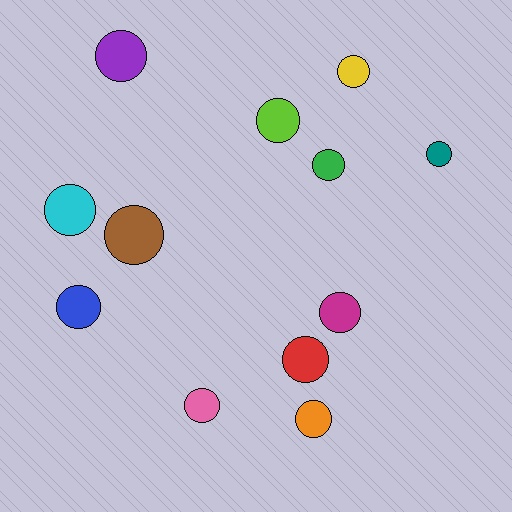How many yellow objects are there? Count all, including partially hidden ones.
There is 1 yellow object.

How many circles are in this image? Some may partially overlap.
There are 12 circles.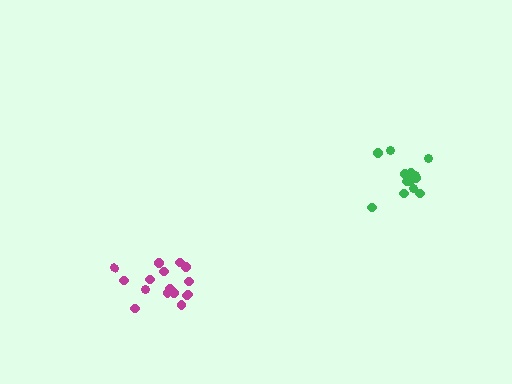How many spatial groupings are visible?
There are 2 spatial groupings.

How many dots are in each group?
Group 1: 14 dots, Group 2: 16 dots (30 total).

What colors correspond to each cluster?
The clusters are colored: green, magenta.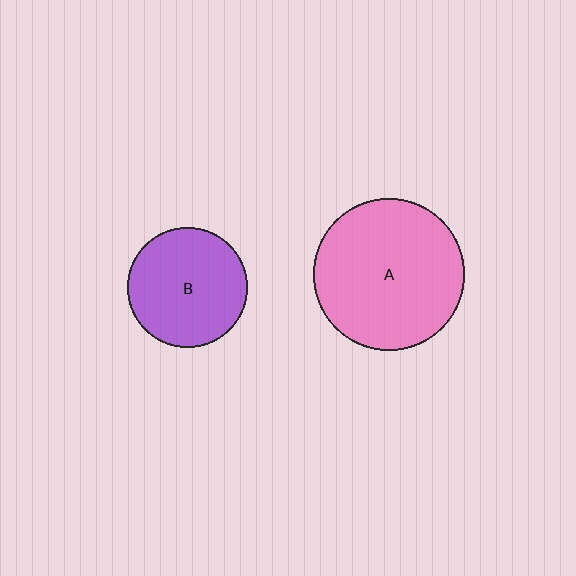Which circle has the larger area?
Circle A (pink).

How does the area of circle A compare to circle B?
Approximately 1.6 times.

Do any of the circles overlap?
No, none of the circles overlap.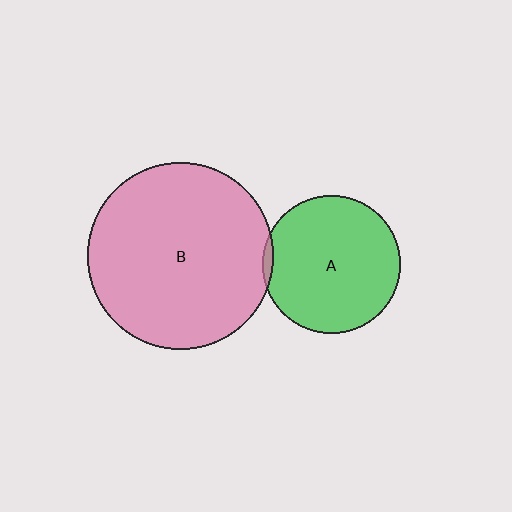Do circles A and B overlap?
Yes.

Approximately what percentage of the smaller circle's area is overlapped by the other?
Approximately 5%.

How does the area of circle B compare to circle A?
Approximately 1.8 times.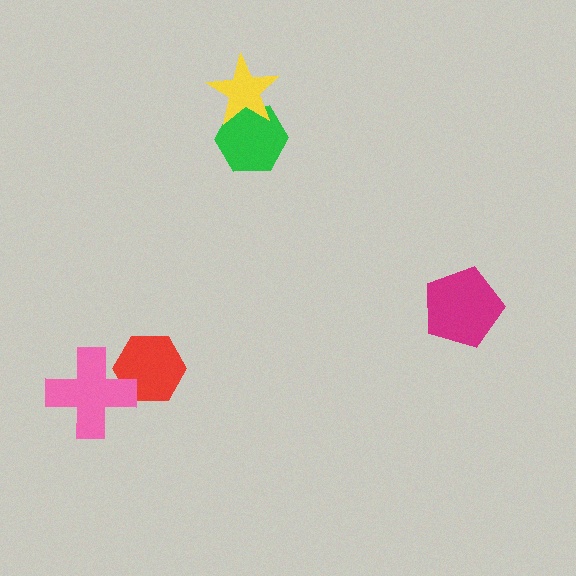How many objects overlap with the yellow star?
1 object overlaps with the yellow star.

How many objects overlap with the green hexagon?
1 object overlaps with the green hexagon.